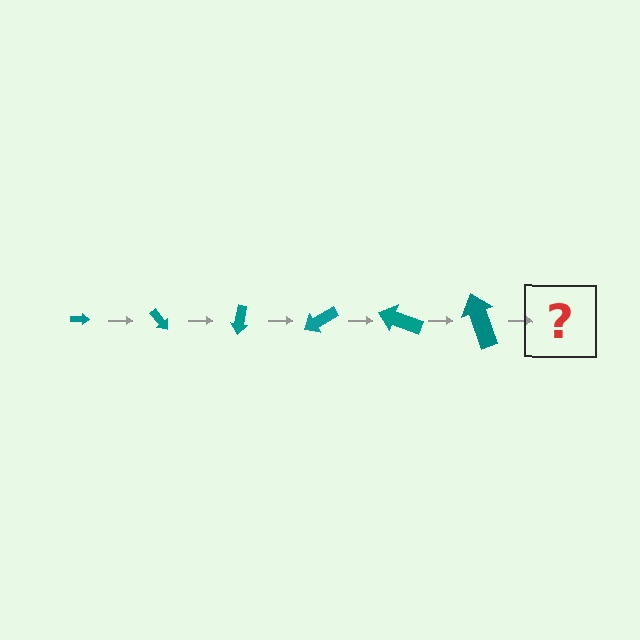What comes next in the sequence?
The next element should be an arrow, larger than the previous one and rotated 300 degrees from the start.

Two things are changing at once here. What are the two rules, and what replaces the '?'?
The two rules are that the arrow grows larger each step and it rotates 50 degrees each step. The '?' should be an arrow, larger than the previous one and rotated 300 degrees from the start.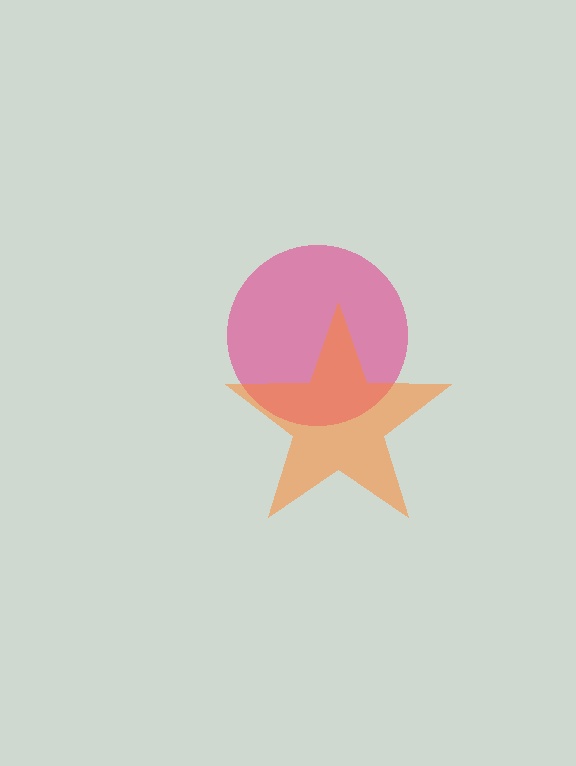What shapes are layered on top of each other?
The layered shapes are: a pink circle, an orange star.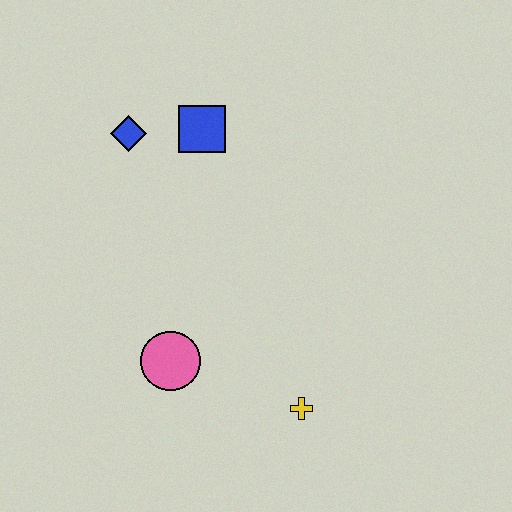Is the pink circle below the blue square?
Yes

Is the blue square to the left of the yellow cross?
Yes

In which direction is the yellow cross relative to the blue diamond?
The yellow cross is below the blue diamond.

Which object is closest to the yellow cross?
The pink circle is closest to the yellow cross.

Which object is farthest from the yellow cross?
The blue diamond is farthest from the yellow cross.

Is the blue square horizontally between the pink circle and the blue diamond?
No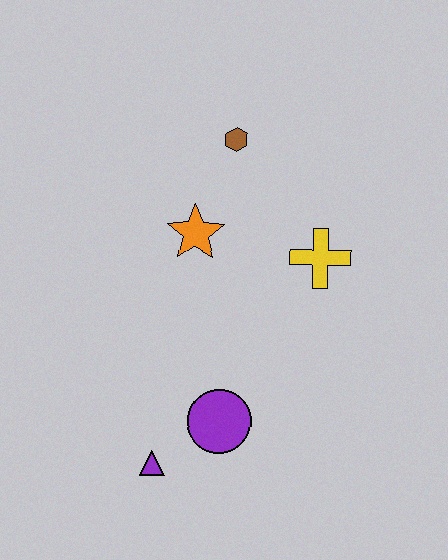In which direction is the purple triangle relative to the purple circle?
The purple triangle is to the left of the purple circle.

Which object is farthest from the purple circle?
The brown hexagon is farthest from the purple circle.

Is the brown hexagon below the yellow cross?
No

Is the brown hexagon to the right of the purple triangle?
Yes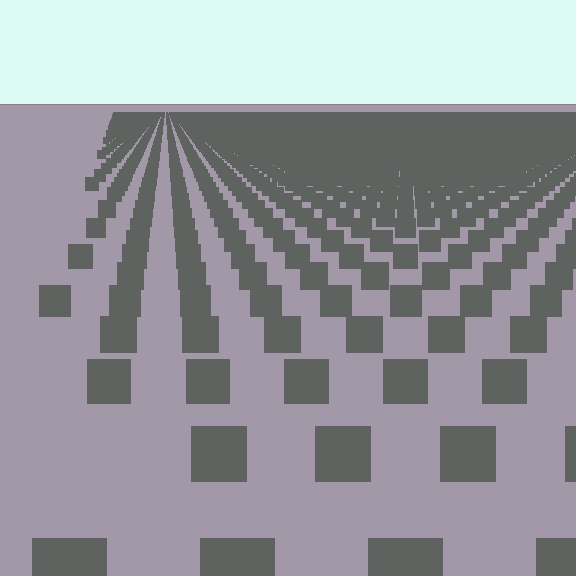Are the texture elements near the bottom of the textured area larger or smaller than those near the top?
Larger. Near the bottom, elements are closer to the viewer and appear at a bigger on-screen size.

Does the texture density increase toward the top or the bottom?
Density increases toward the top.